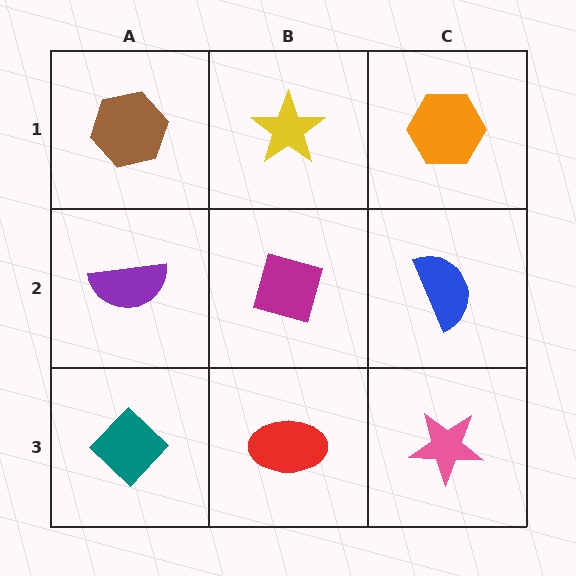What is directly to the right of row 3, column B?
A pink star.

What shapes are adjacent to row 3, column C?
A blue semicircle (row 2, column C), a red ellipse (row 3, column B).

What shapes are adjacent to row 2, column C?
An orange hexagon (row 1, column C), a pink star (row 3, column C), a magenta diamond (row 2, column B).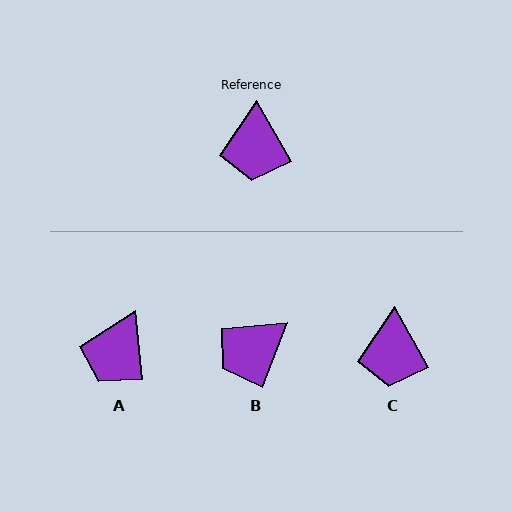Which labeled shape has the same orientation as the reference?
C.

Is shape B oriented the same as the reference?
No, it is off by about 51 degrees.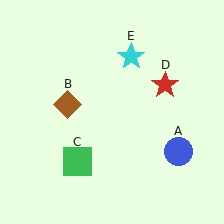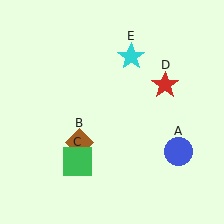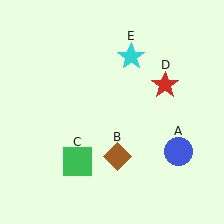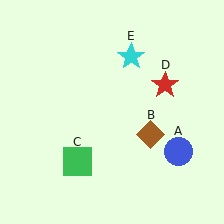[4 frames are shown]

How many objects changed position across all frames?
1 object changed position: brown diamond (object B).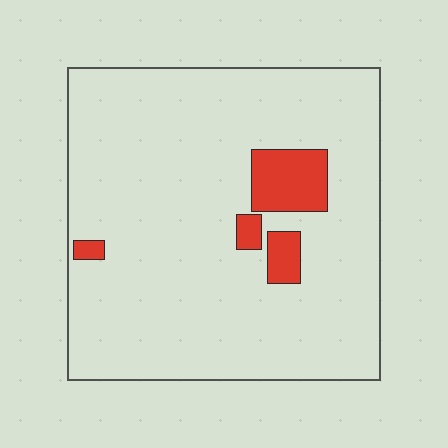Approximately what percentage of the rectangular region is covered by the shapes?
Approximately 10%.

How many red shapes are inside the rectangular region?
4.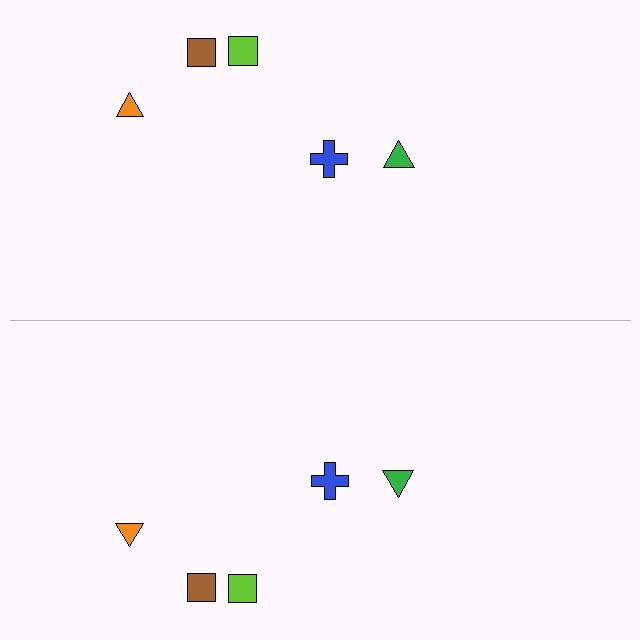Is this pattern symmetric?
Yes, this pattern has bilateral (reflection) symmetry.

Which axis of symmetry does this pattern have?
The pattern has a horizontal axis of symmetry running through the center of the image.